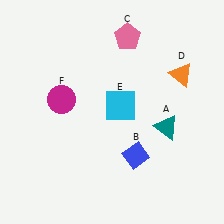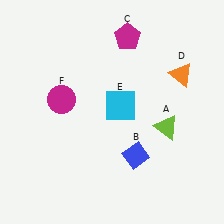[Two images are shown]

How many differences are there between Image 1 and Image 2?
There are 2 differences between the two images.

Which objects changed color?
A changed from teal to lime. C changed from pink to magenta.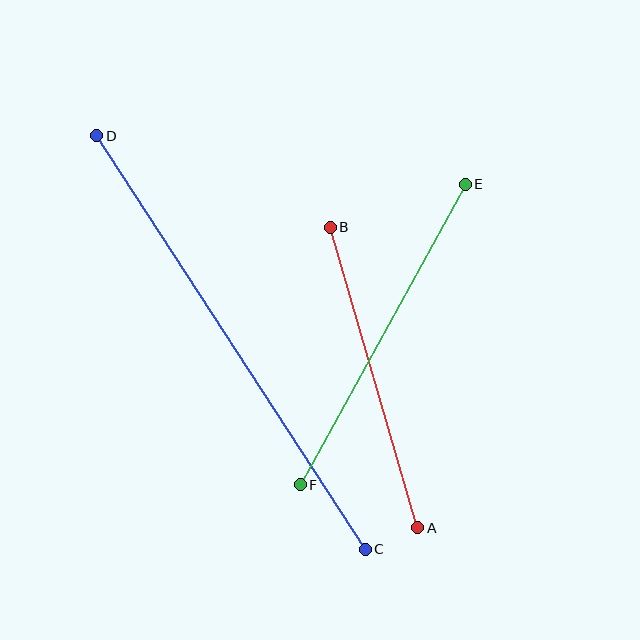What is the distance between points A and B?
The distance is approximately 313 pixels.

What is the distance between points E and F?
The distance is approximately 343 pixels.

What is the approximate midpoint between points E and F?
The midpoint is at approximately (383, 334) pixels.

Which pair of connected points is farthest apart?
Points C and D are farthest apart.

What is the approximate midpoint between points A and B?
The midpoint is at approximately (374, 378) pixels.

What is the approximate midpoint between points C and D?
The midpoint is at approximately (231, 342) pixels.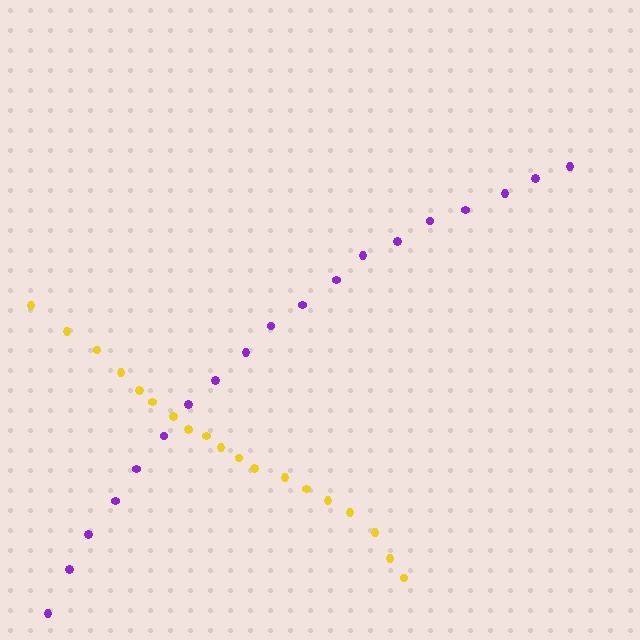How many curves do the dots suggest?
There are 2 distinct paths.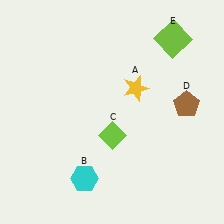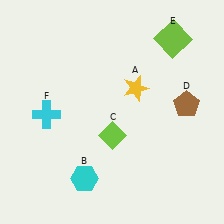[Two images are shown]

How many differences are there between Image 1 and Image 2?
There is 1 difference between the two images.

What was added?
A cyan cross (F) was added in Image 2.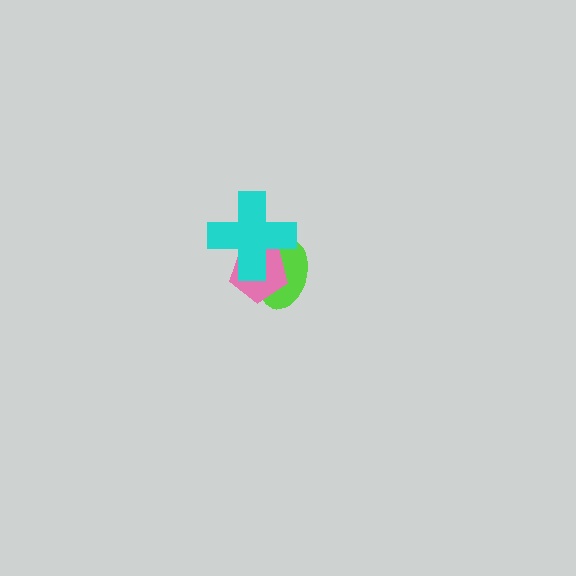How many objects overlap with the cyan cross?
2 objects overlap with the cyan cross.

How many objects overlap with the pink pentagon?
2 objects overlap with the pink pentagon.